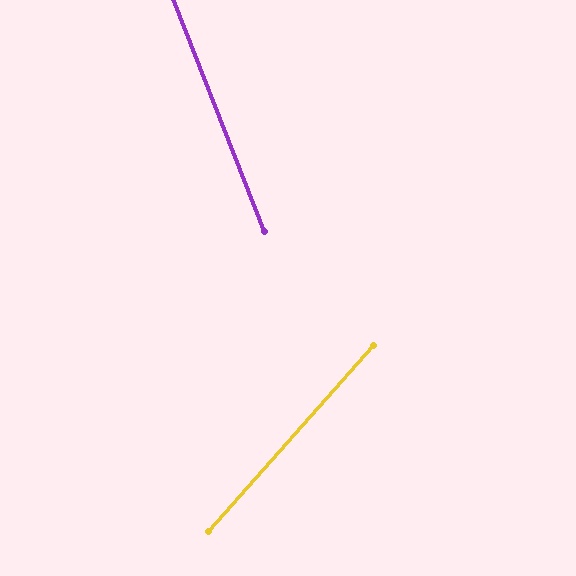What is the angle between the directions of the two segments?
Approximately 63 degrees.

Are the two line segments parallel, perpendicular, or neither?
Neither parallel nor perpendicular — they differ by about 63°.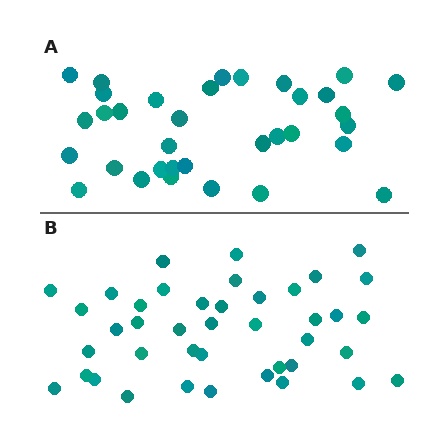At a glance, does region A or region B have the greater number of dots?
Region B (the bottom region) has more dots.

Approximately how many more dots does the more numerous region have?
Region B has roughly 8 or so more dots than region A.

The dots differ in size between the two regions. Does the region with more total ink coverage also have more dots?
No. Region A has more total ink coverage because its dots are larger, but region B actually contains more individual dots. Total area can be misleading — the number of items is what matters here.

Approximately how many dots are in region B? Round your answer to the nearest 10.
About 40 dots. (The exact count is 41, which rounds to 40.)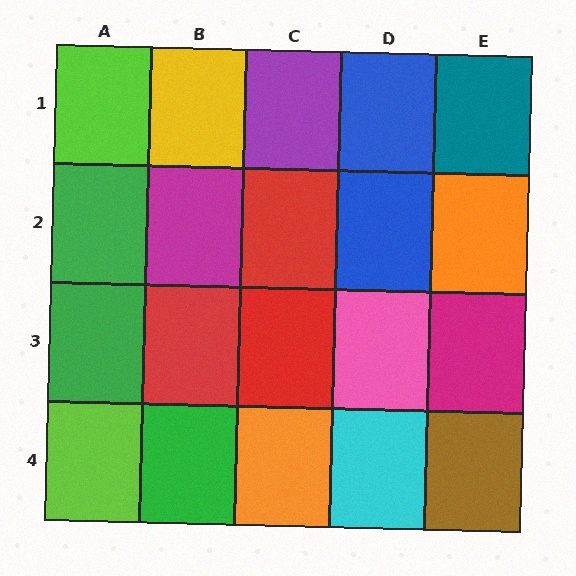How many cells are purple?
1 cell is purple.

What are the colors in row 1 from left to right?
Lime, yellow, purple, blue, teal.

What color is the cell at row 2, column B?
Magenta.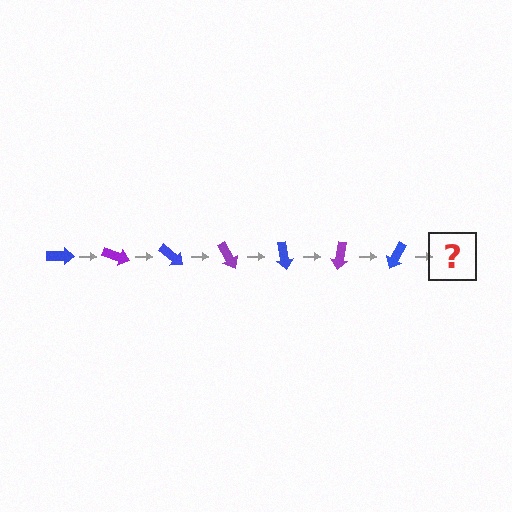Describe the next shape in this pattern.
It should be a purple arrow, rotated 140 degrees from the start.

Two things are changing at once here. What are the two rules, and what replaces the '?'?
The two rules are that it rotates 20 degrees each step and the color cycles through blue and purple. The '?' should be a purple arrow, rotated 140 degrees from the start.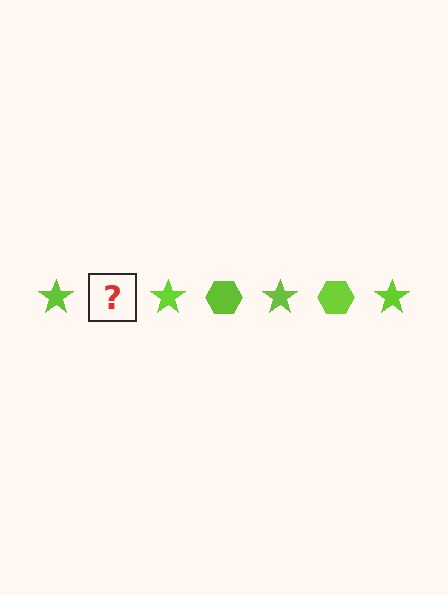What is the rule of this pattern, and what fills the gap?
The rule is that the pattern cycles through star, hexagon shapes in lime. The gap should be filled with a lime hexagon.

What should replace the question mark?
The question mark should be replaced with a lime hexagon.